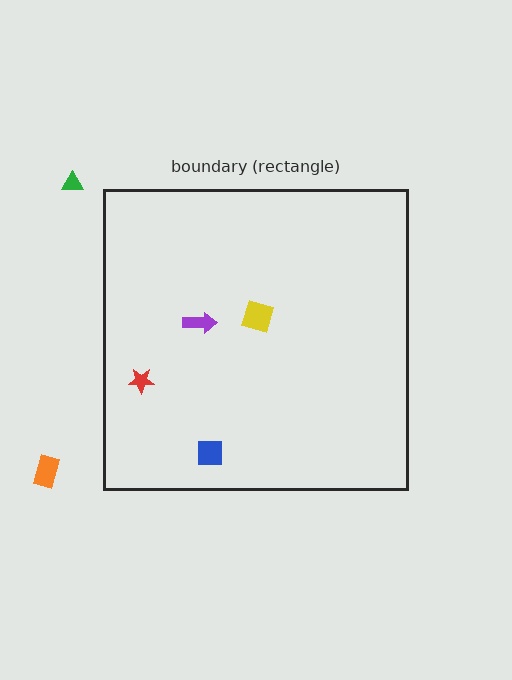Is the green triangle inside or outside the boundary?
Outside.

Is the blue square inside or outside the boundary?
Inside.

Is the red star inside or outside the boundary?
Inside.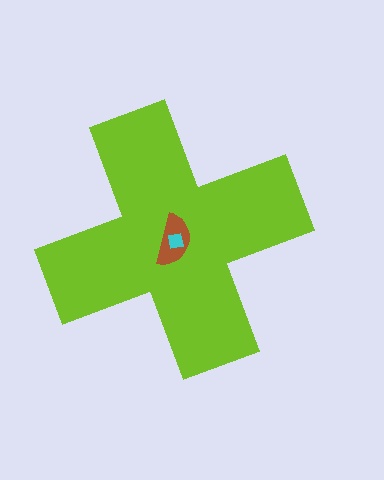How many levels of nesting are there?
3.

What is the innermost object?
The cyan square.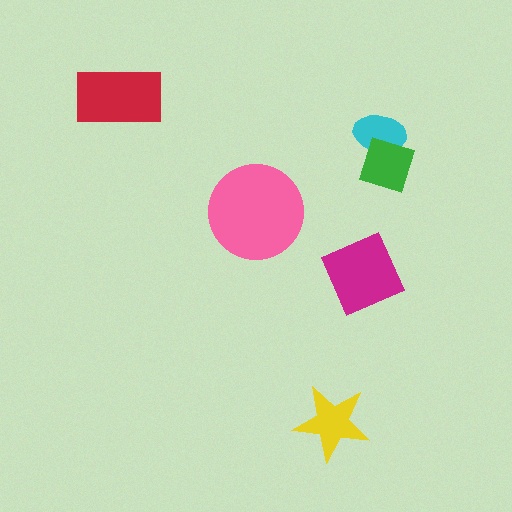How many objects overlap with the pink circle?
0 objects overlap with the pink circle.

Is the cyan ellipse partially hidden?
Yes, it is partially covered by another shape.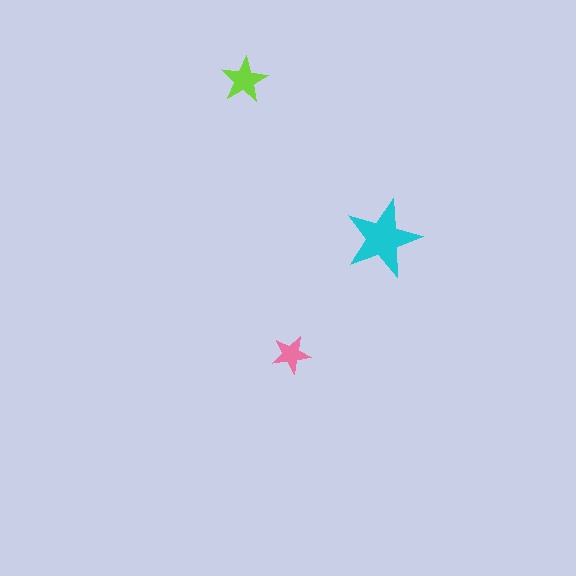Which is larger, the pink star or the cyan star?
The cyan one.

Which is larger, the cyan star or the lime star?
The cyan one.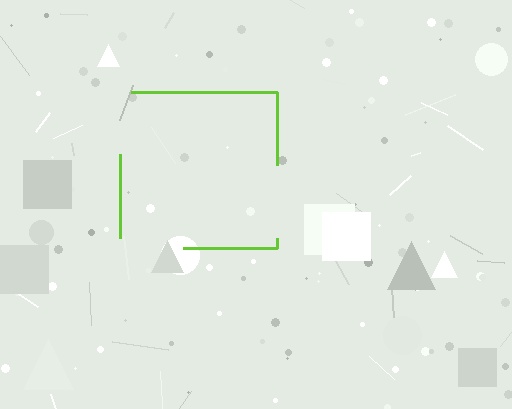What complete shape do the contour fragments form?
The contour fragments form a square.